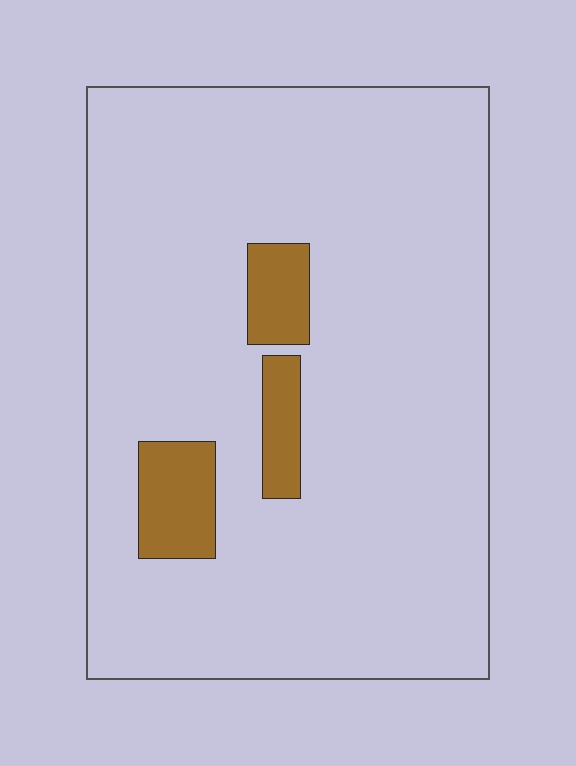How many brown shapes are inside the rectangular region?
3.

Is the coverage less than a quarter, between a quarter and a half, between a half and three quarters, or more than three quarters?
Less than a quarter.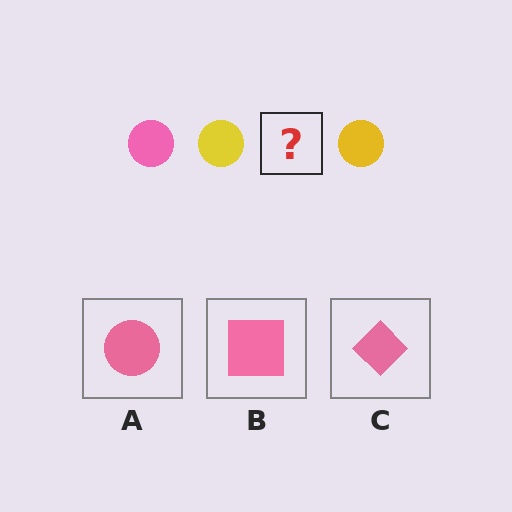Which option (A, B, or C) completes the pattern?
A.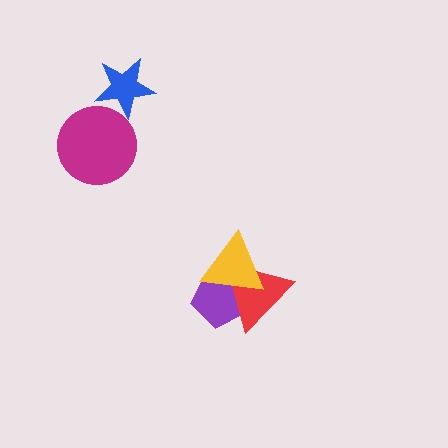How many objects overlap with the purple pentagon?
2 objects overlap with the purple pentagon.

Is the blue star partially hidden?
Yes, it is partially covered by another shape.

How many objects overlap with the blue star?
1 object overlaps with the blue star.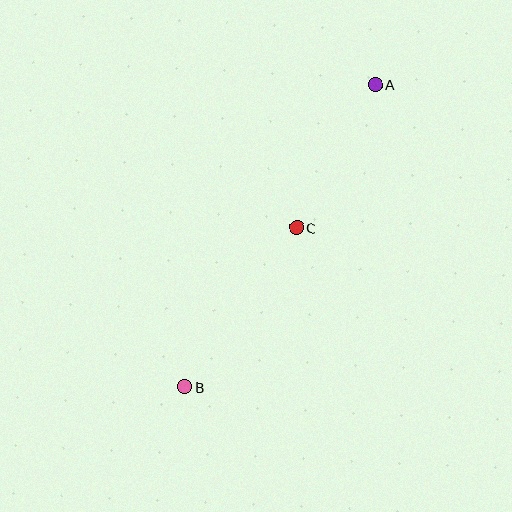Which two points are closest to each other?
Points A and C are closest to each other.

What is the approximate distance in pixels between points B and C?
The distance between B and C is approximately 195 pixels.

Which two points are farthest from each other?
Points A and B are farthest from each other.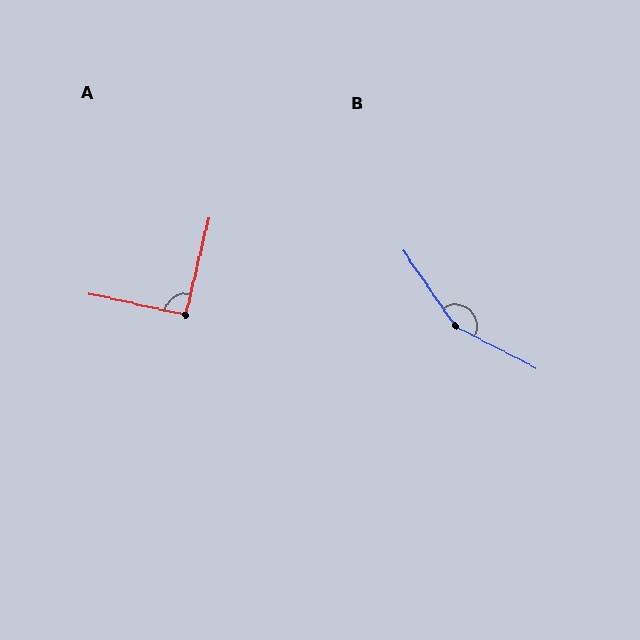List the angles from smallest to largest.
A (92°), B (152°).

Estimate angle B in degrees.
Approximately 152 degrees.